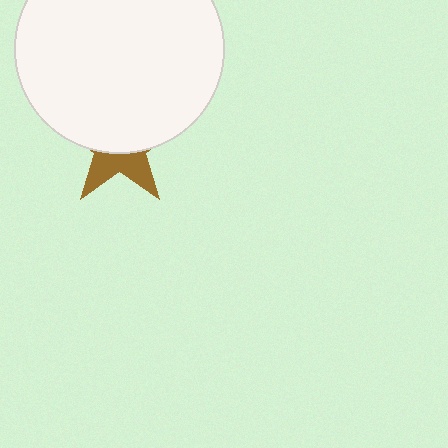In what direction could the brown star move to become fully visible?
The brown star could move down. That would shift it out from behind the white circle entirely.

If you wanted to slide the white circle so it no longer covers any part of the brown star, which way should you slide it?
Slide it up — that is the most direct way to separate the two shapes.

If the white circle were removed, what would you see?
You would see the complete brown star.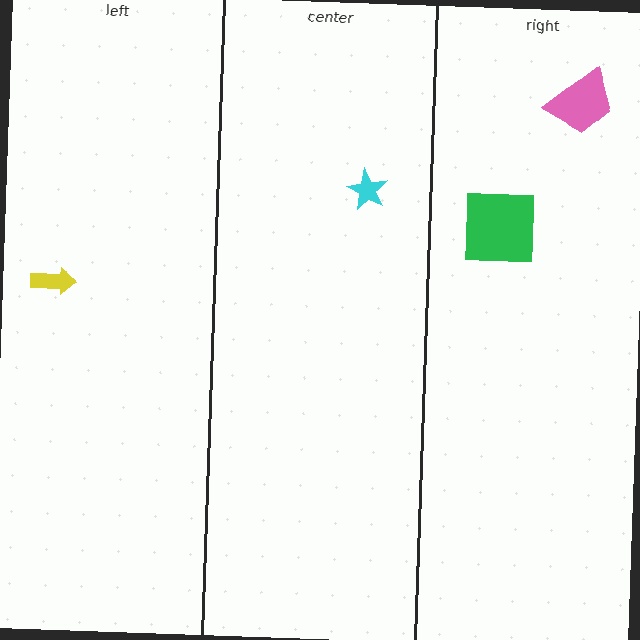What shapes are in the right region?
The green square, the pink trapezoid.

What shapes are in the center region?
The cyan star.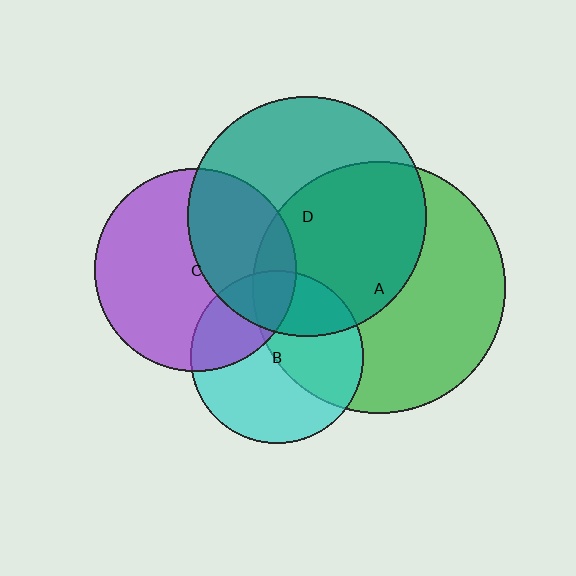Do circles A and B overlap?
Yes.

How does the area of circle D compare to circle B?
Approximately 1.9 times.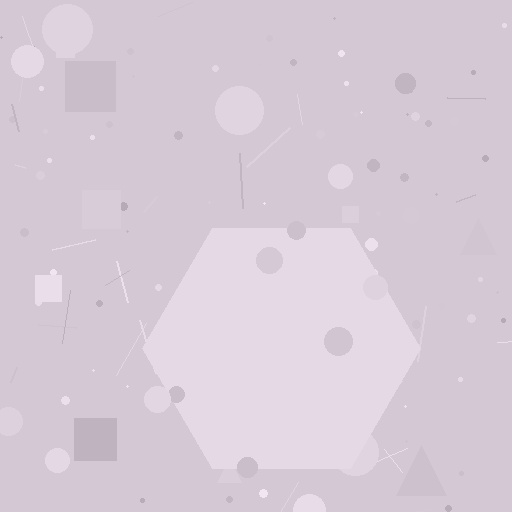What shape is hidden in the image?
A hexagon is hidden in the image.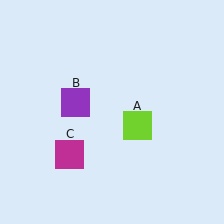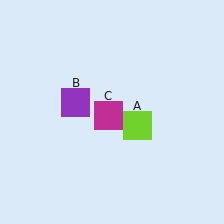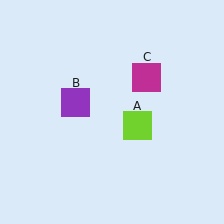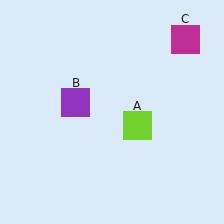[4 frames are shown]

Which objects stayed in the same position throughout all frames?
Lime square (object A) and purple square (object B) remained stationary.